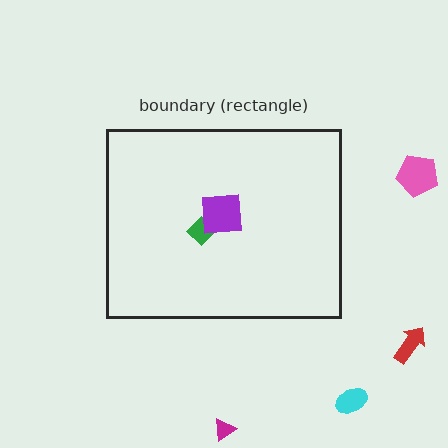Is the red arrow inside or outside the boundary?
Outside.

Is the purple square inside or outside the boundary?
Inside.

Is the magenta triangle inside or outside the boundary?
Outside.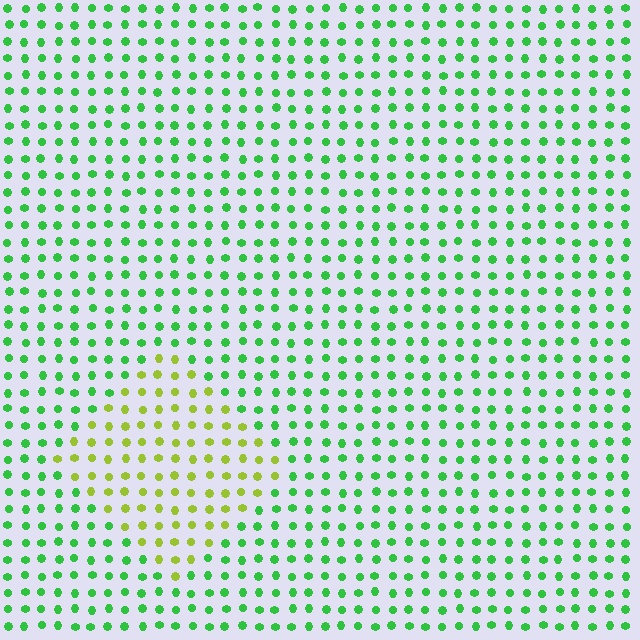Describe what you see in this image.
The image is filled with small green elements in a uniform arrangement. A diamond-shaped region is visible where the elements are tinted to a slightly different hue, forming a subtle color boundary.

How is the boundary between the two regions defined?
The boundary is defined purely by a slight shift in hue (about 48 degrees). Spacing, size, and orientation are identical on both sides.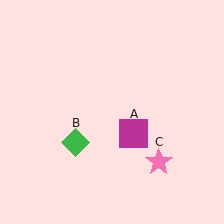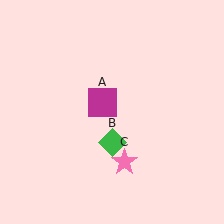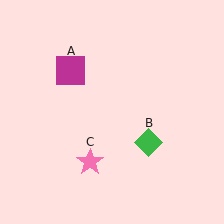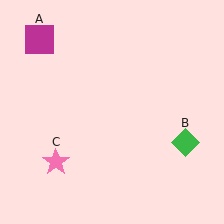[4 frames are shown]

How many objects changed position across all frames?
3 objects changed position: magenta square (object A), green diamond (object B), pink star (object C).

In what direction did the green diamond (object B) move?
The green diamond (object B) moved right.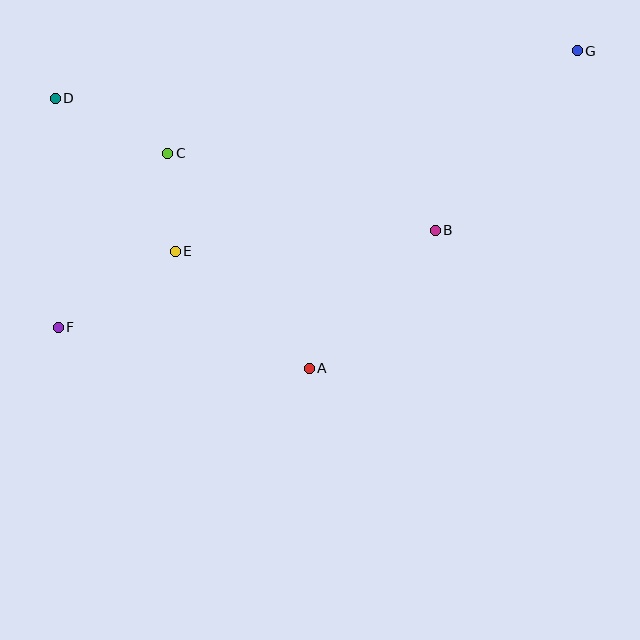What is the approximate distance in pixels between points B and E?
The distance between B and E is approximately 261 pixels.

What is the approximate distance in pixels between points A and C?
The distance between A and C is approximately 257 pixels.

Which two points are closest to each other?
Points C and E are closest to each other.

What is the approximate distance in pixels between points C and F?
The distance between C and F is approximately 205 pixels.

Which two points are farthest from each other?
Points F and G are farthest from each other.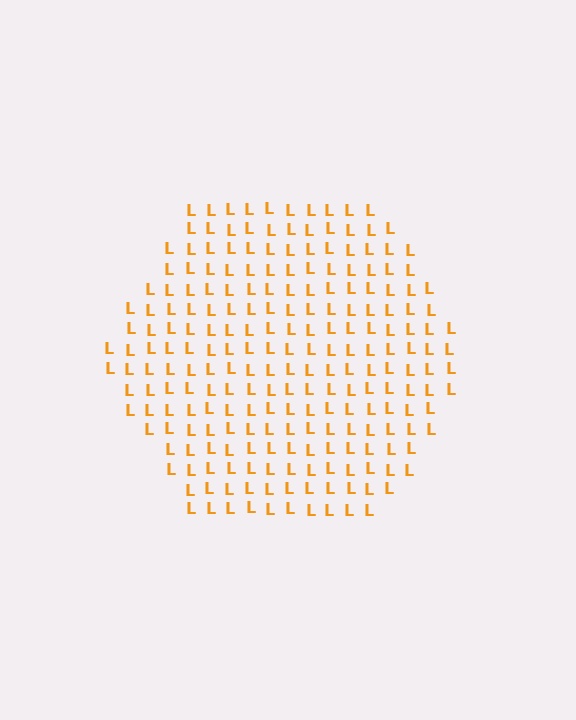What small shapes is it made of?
It is made of small letter L's.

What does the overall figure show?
The overall figure shows a hexagon.